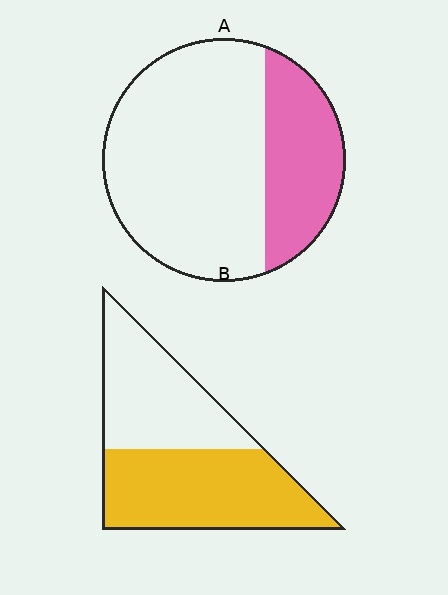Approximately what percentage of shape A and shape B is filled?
A is approximately 30% and B is approximately 55%.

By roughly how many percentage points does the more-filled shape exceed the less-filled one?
By roughly 25 percentage points (B over A).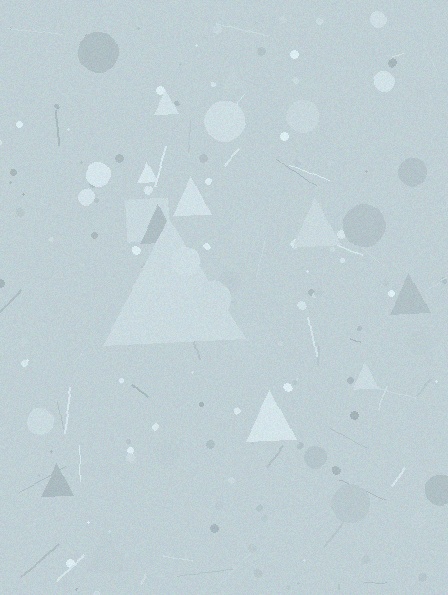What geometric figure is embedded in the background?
A triangle is embedded in the background.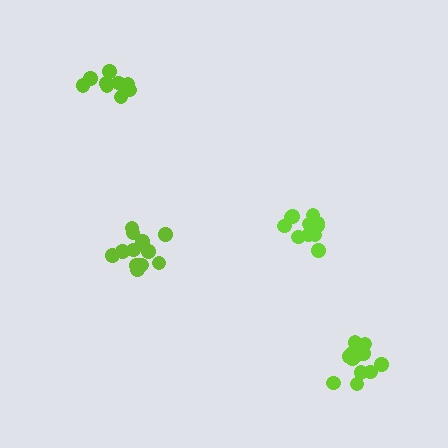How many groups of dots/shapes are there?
There are 4 groups.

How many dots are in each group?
Group 1: 12 dots, Group 2: 13 dots, Group 3: 13 dots, Group 4: 10 dots (48 total).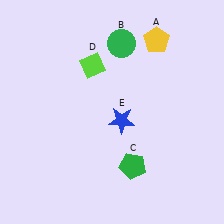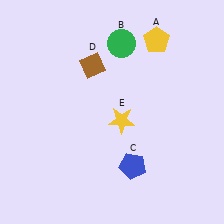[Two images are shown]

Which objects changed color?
C changed from green to blue. D changed from lime to brown. E changed from blue to yellow.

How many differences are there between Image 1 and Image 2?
There are 3 differences between the two images.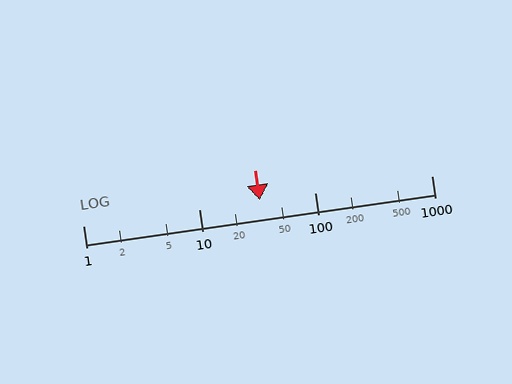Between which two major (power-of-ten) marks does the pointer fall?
The pointer is between 10 and 100.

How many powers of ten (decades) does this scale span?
The scale spans 3 decades, from 1 to 1000.